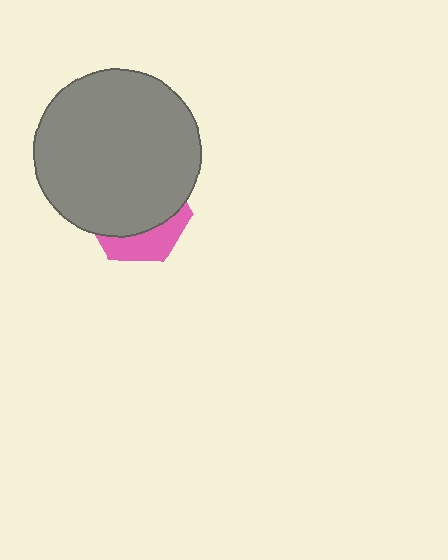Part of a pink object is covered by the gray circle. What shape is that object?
It is a hexagon.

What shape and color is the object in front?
The object in front is a gray circle.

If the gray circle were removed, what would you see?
You would see the complete pink hexagon.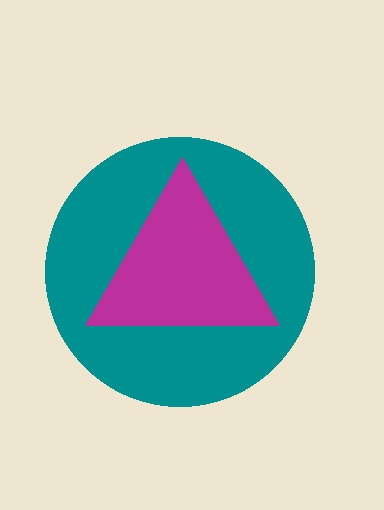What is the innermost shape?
The magenta triangle.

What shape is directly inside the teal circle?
The magenta triangle.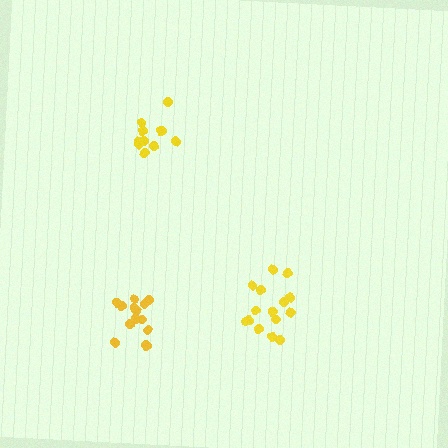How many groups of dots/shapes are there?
There are 3 groups.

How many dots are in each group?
Group 1: 15 dots, Group 2: 14 dots, Group 3: 11 dots (40 total).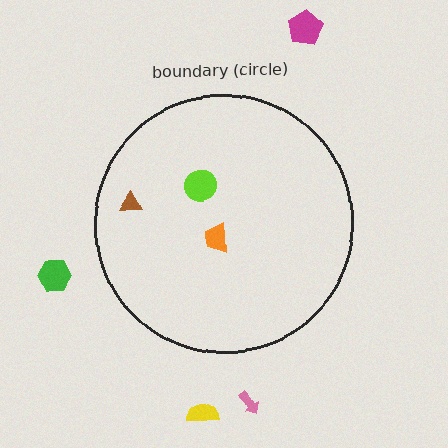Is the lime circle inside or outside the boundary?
Inside.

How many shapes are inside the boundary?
3 inside, 4 outside.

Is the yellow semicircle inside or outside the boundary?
Outside.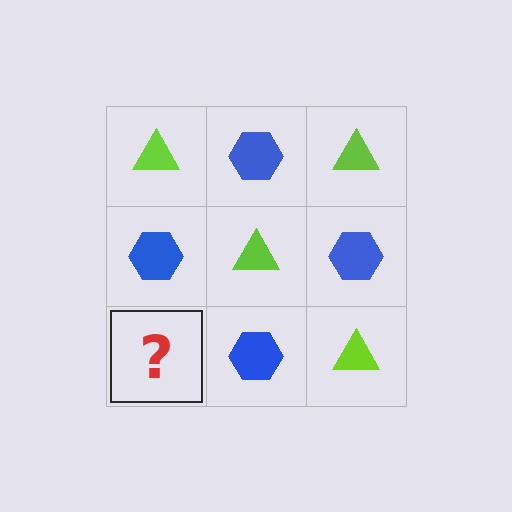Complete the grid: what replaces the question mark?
The question mark should be replaced with a lime triangle.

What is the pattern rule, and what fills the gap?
The rule is that it alternates lime triangle and blue hexagon in a checkerboard pattern. The gap should be filled with a lime triangle.